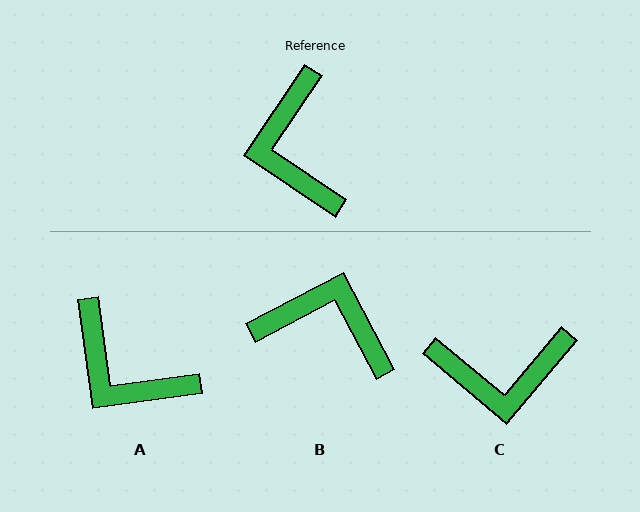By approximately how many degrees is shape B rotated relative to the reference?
Approximately 118 degrees clockwise.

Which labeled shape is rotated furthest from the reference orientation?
B, about 118 degrees away.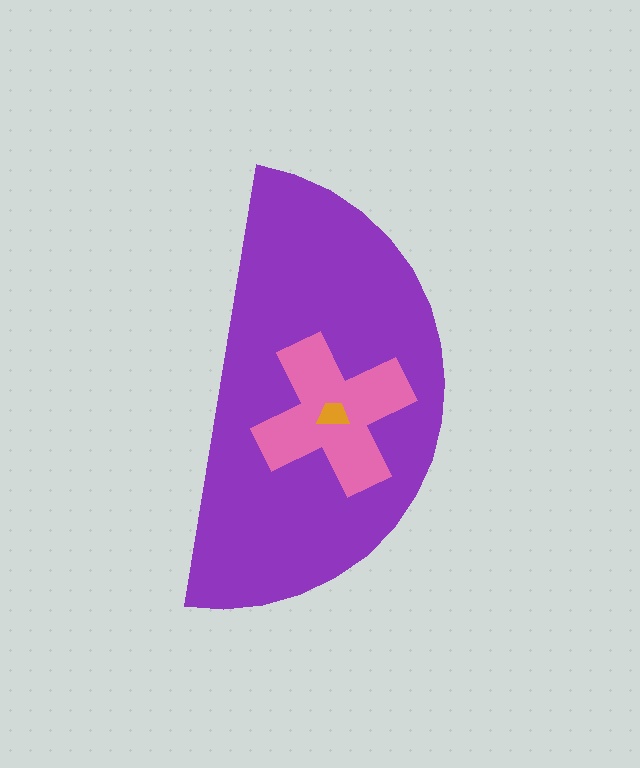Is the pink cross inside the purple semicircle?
Yes.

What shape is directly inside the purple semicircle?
The pink cross.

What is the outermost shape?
The purple semicircle.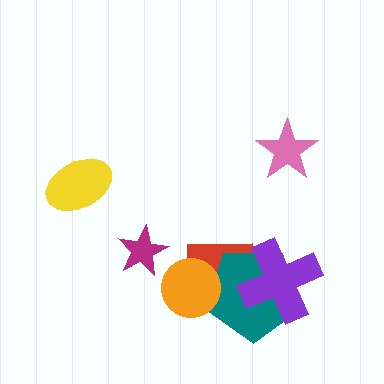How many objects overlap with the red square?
3 objects overlap with the red square.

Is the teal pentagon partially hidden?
Yes, it is partially covered by another shape.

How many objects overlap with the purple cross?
2 objects overlap with the purple cross.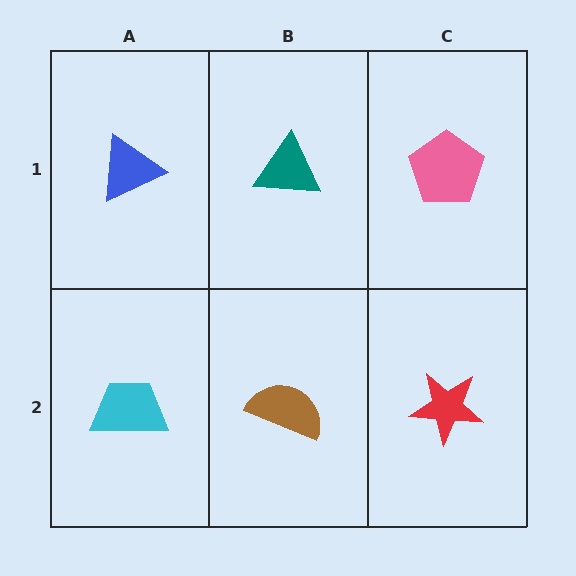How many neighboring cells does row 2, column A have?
2.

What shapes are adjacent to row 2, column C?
A pink pentagon (row 1, column C), a brown semicircle (row 2, column B).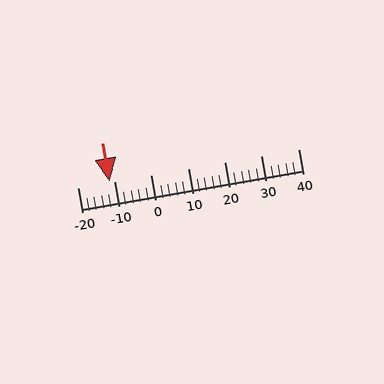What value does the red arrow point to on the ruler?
The red arrow points to approximately -11.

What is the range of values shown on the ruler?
The ruler shows values from -20 to 40.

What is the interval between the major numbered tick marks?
The major tick marks are spaced 10 units apart.